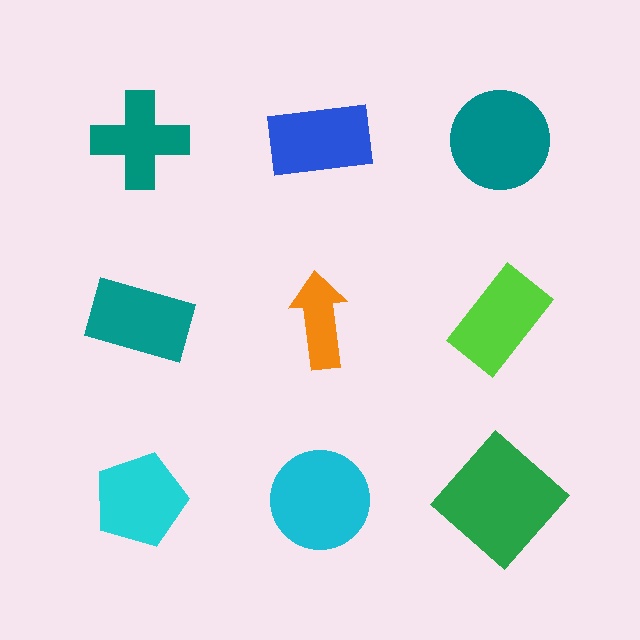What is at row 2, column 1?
A teal rectangle.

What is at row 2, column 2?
An orange arrow.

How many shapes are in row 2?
3 shapes.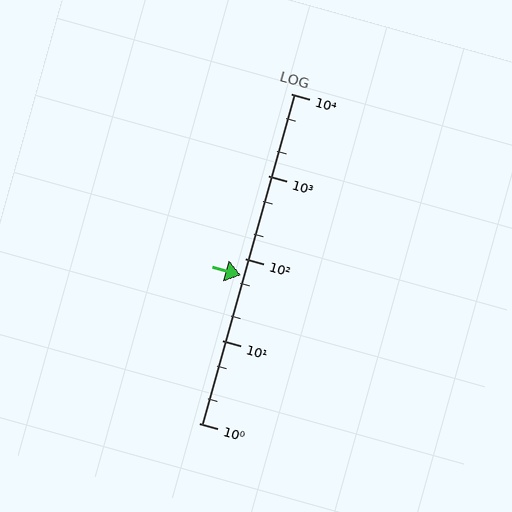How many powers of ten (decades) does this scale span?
The scale spans 4 decades, from 1 to 10000.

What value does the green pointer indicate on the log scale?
The pointer indicates approximately 62.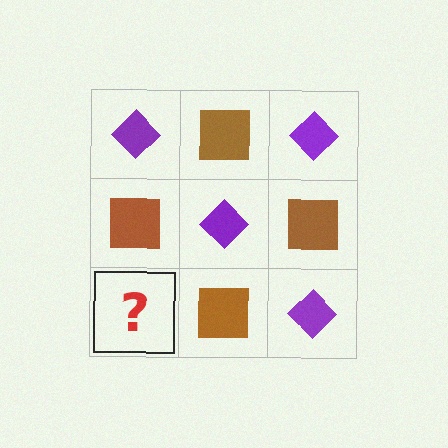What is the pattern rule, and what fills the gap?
The rule is that it alternates purple diamond and brown square in a checkerboard pattern. The gap should be filled with a purple diamond.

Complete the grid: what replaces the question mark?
The question mark should be replaced with a purple diamond.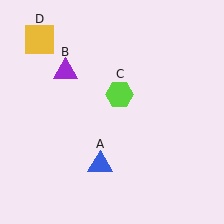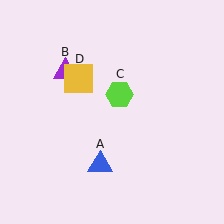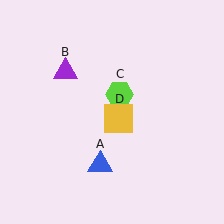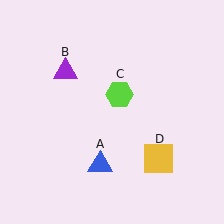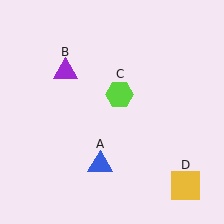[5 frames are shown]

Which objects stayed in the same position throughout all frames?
Blue triangle (object A) and purple triangle (object B) and lime hexagon (object C) remained stationary.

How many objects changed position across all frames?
1 object changed position: yellow square (object D).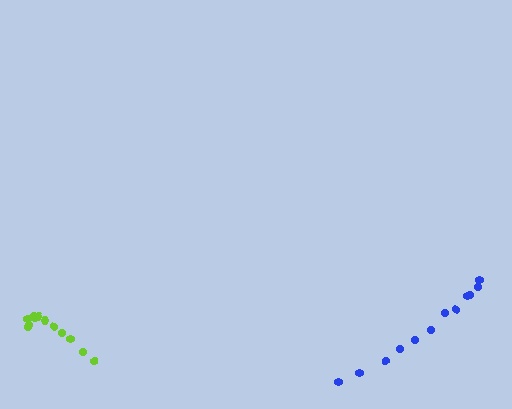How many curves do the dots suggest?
There are 2 distinct paths.